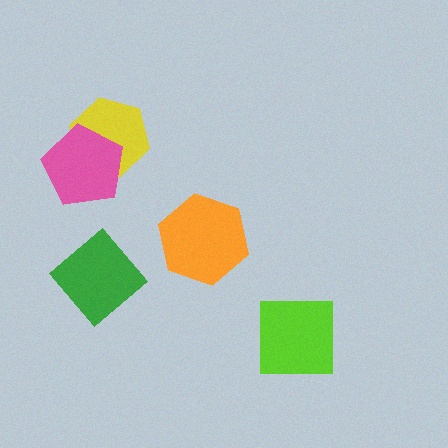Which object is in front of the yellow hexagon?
The pink pentagon is in front of the yellow hexagon.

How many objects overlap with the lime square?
0 objects overlap with the lime square.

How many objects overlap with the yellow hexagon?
1 object overlaps with the yellow hexagon.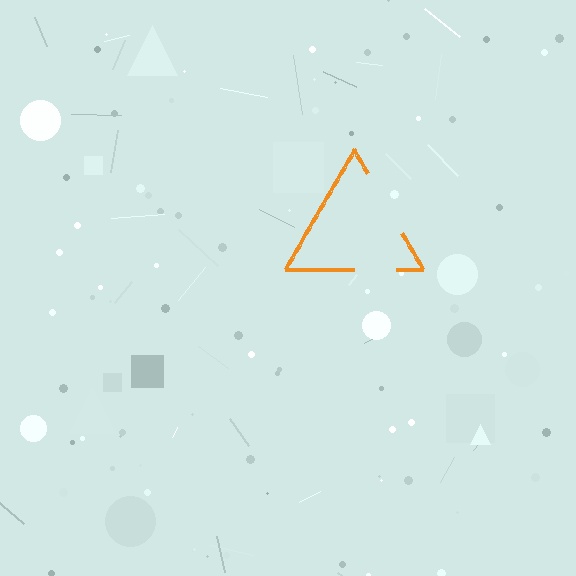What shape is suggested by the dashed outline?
The dashed outline suggests a triangle.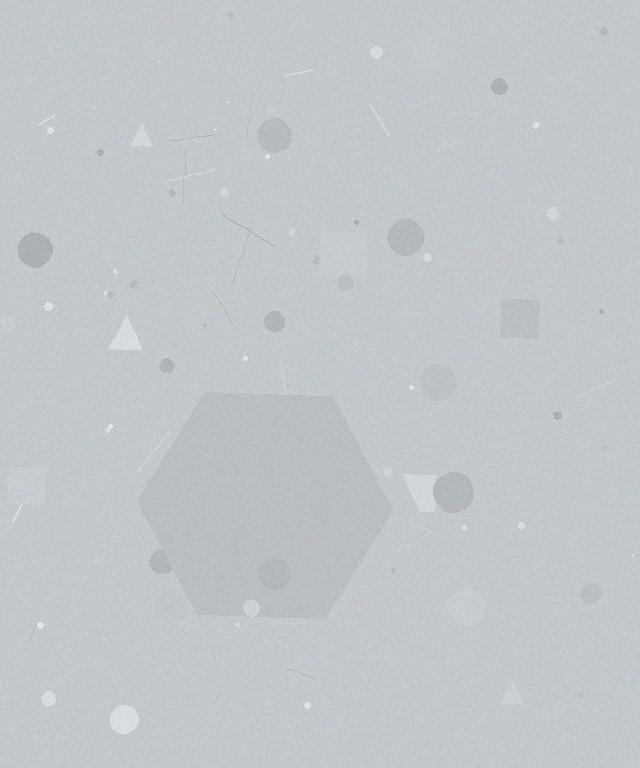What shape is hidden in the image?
A hexagon is hidden in the image.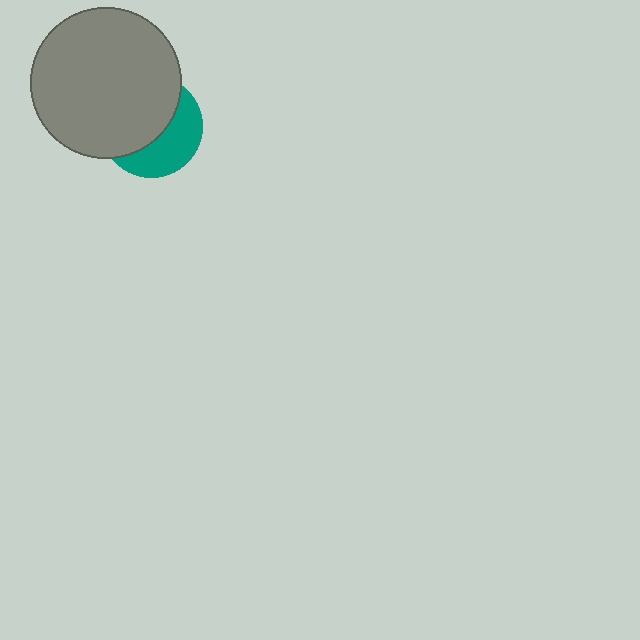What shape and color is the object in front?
The object in front is a gray circle.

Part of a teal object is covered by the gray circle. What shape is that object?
It is a circle.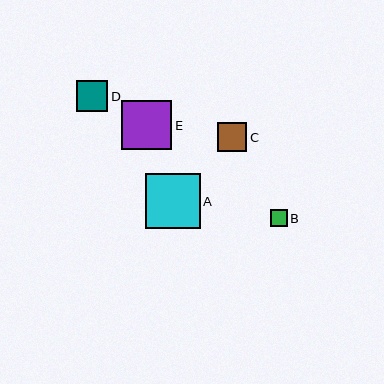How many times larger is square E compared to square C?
Square E is approximately 1.7 times the size of square C.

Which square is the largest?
Square A is the largest with a size of approximately 54 pixels.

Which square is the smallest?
Square B is the smallest with a size of approximately 17 pixels.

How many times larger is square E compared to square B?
Square E is approximately 2.9 times the size of square B.